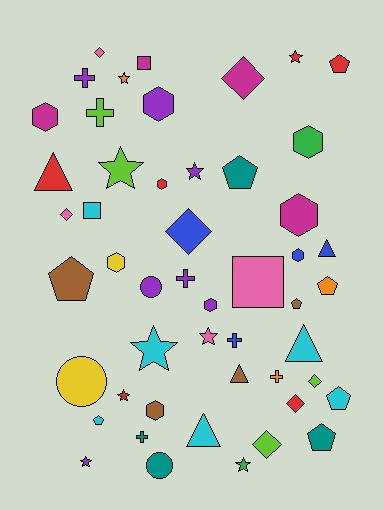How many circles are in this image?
There are 3 circles.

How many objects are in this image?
There are 50 objects.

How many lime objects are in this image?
There are 4 lime objects.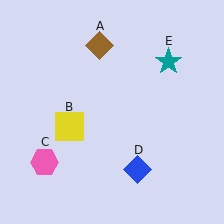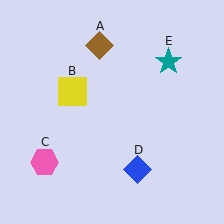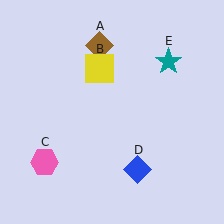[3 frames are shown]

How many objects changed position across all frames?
1 object changed position: yellow square (object B).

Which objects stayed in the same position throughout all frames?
Brown diamond (object A) and pink hexagon (object C) and blue diamond (object D) and teal star (object E) remained stationary.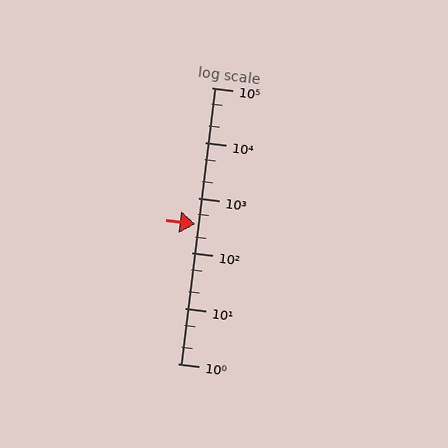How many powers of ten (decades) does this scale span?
The scale spans 5 decades, from 1 to 100000.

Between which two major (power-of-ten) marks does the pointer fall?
The pointer is between 100 and 1000.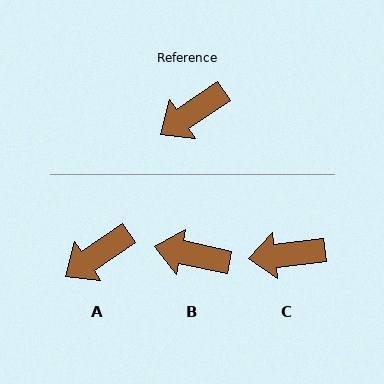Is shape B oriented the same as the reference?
No, it is off by about 46 degrees.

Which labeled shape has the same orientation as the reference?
A.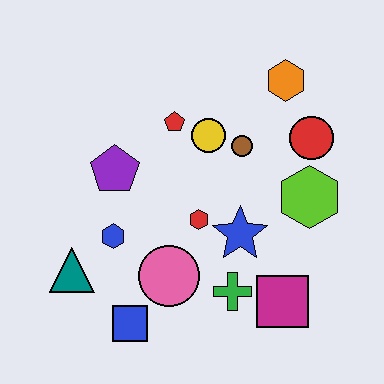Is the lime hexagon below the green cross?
No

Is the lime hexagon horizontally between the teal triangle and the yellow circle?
No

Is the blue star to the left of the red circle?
Yes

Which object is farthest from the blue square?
The orange hexagon is farthest from the blue square.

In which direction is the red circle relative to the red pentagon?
The red circle is to the right of the red pentagon.